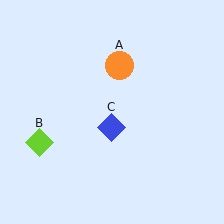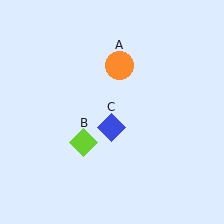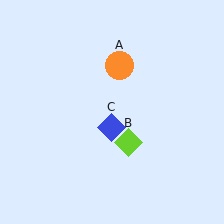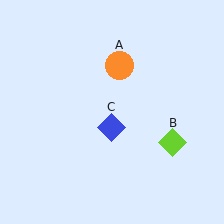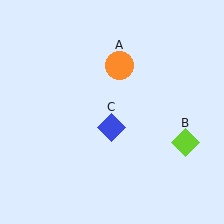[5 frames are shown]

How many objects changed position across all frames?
1 object changed position: lime diamond (object B).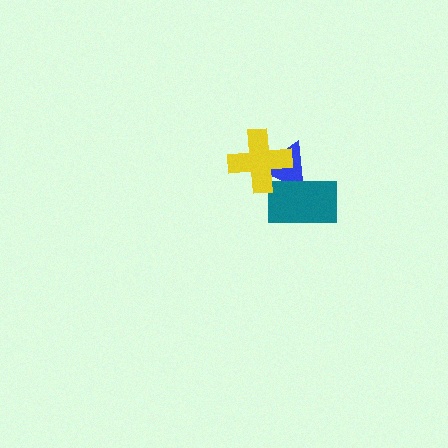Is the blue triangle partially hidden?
Yes, it is partially covered by another shape.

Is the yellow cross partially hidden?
No, no other shape covers it.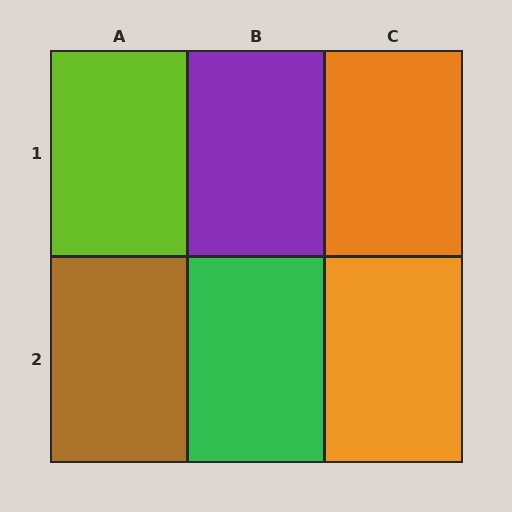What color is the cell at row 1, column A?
Lime.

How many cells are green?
1 cell is green.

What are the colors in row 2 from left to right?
Brown, green, orange.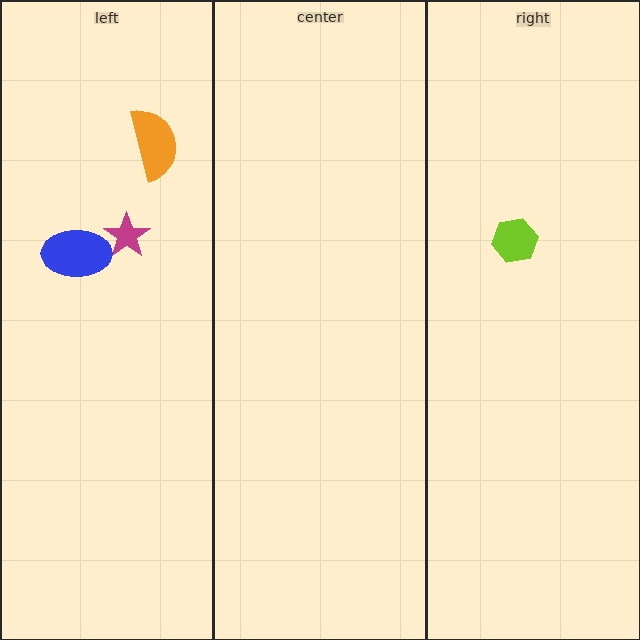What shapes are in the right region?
The lime hexagon.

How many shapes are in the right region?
1.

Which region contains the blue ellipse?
The left region.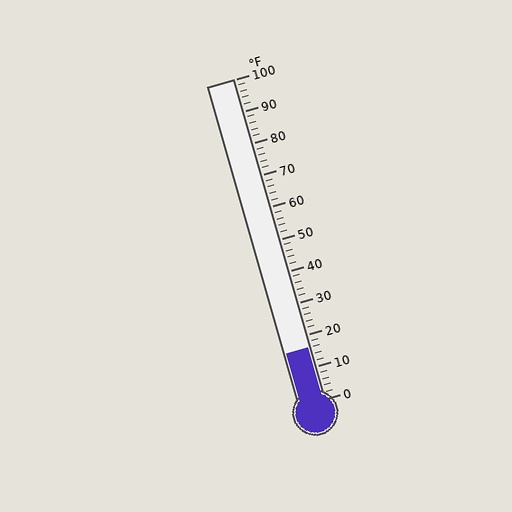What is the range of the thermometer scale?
The thermometer scale ranges from 0°F to 100°F.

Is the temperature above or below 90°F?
The temperature is below 90°F.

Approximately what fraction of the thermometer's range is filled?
The thermometer is filled to approximately 15% of its range.